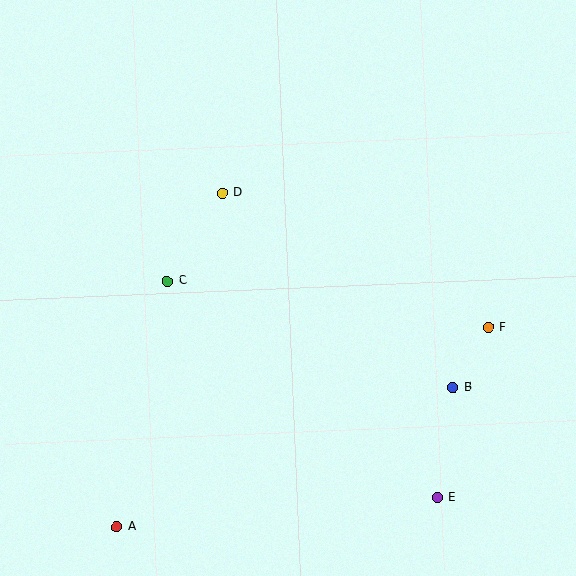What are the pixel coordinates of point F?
Point F is at (488, 327).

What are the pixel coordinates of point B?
Point B is at (453, 388).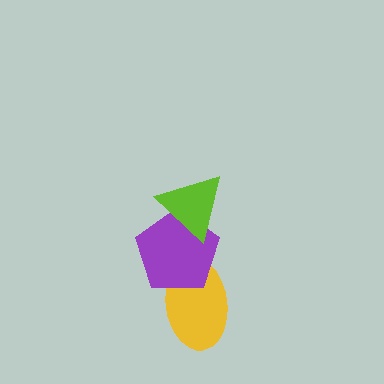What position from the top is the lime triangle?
The lime triangle is 1st from the top.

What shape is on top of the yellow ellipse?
The purple pentagon is on top of the yellow ellipse.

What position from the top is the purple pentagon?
The purple pentagon is 2nd from the top.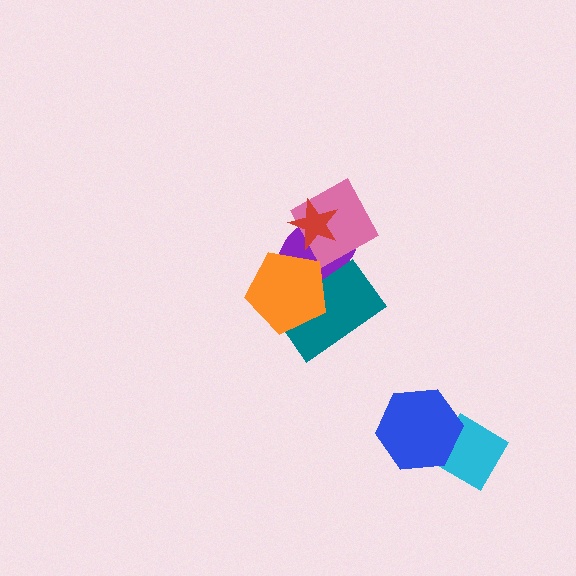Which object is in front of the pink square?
The red star is in front of the pink square.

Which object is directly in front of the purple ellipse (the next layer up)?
The pink square is directly in front of the purple ellipse.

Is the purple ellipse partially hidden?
Yes, it is partially covered by another shape.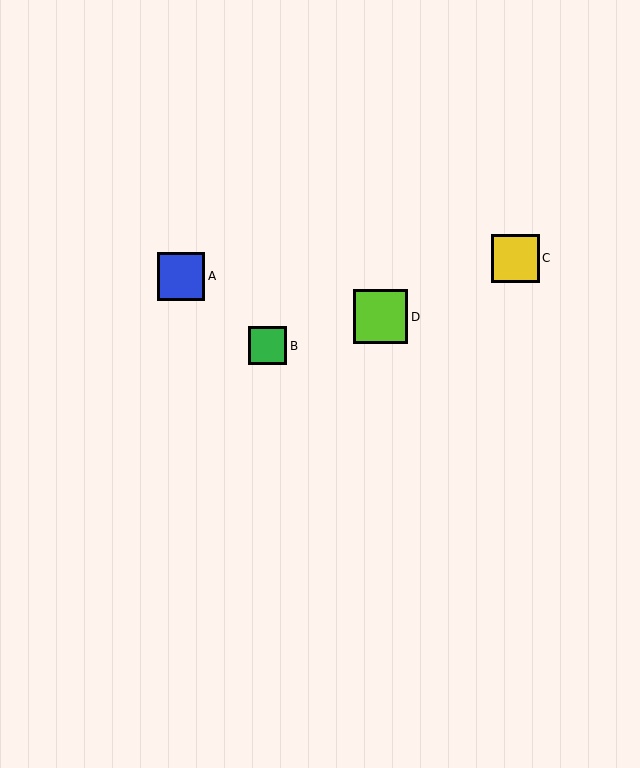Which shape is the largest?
The lime square (labeled D) is the largest.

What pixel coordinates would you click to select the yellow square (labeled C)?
Click at (516, 258) to select the yellow square C.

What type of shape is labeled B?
Shape B is a green square.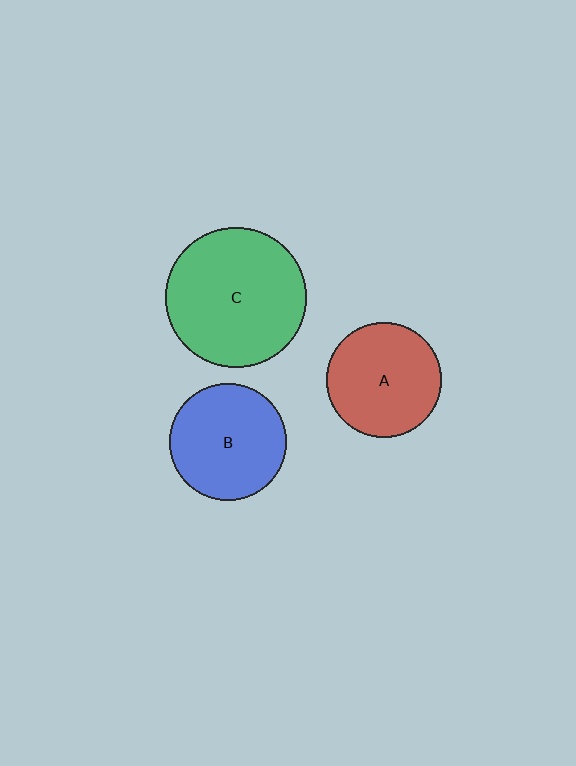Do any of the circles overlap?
No, none of the circles overlap.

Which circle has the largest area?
Circle C (green).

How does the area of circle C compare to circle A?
Approximately 1.5 times.